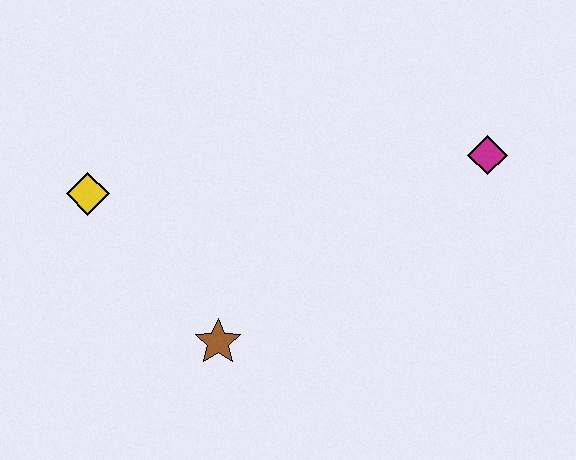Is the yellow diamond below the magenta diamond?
Yes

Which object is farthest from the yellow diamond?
The magenta diamond is farthest from the yellow diamond.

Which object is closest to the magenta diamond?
The brown star is closest to the magenta diamond.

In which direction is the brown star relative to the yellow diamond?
The brown star is below the yellow diamond.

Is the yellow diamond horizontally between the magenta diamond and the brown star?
No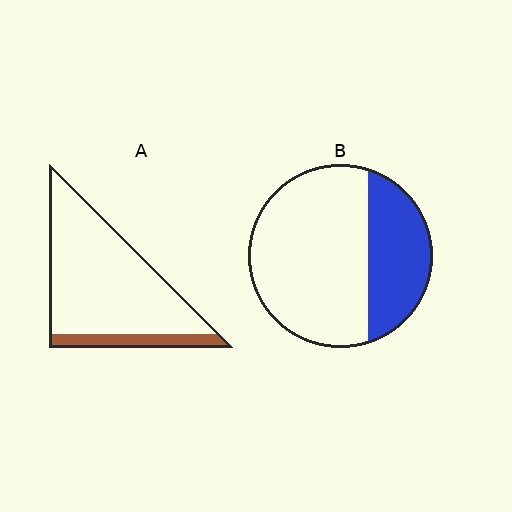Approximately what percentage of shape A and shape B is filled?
A is approximately 15% and B is approximately 30%.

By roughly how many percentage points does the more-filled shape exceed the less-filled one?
By roughly 15 percentage points (B over A).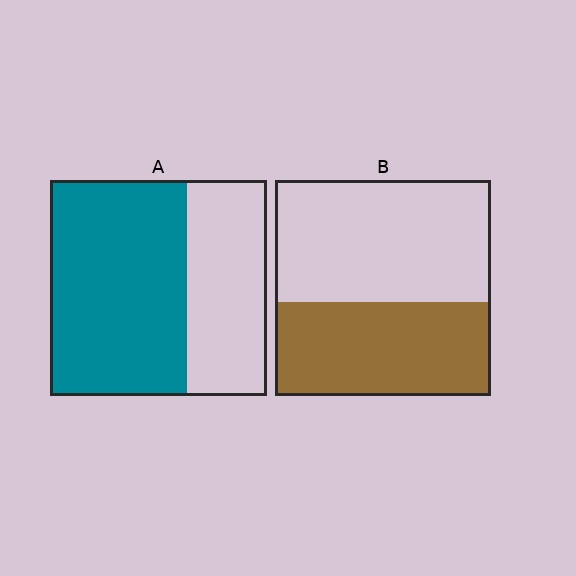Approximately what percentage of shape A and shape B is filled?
A is approximately 65% and B is approximately 45%.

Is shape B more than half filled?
No.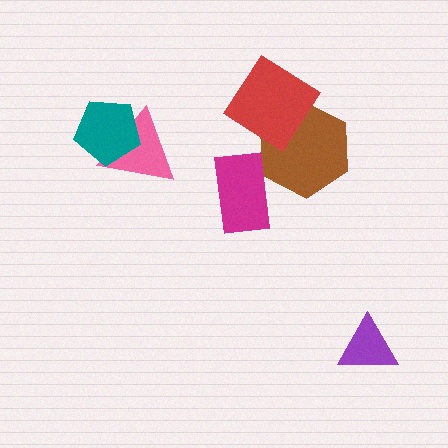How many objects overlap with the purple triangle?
0 objects overlap with the purple triangle.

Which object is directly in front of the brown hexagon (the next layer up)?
The magenta rectangle is directly in front of the brown hexagon.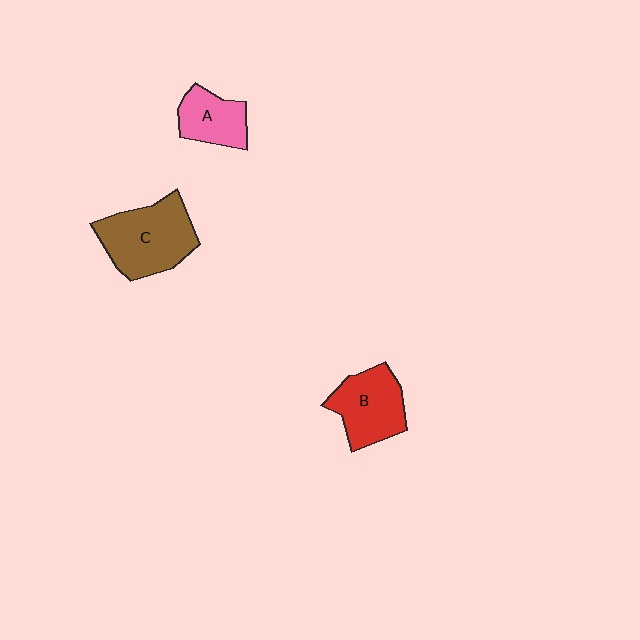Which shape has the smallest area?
Shape A (pink).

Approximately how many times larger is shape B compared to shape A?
Approximately 1.4 times.